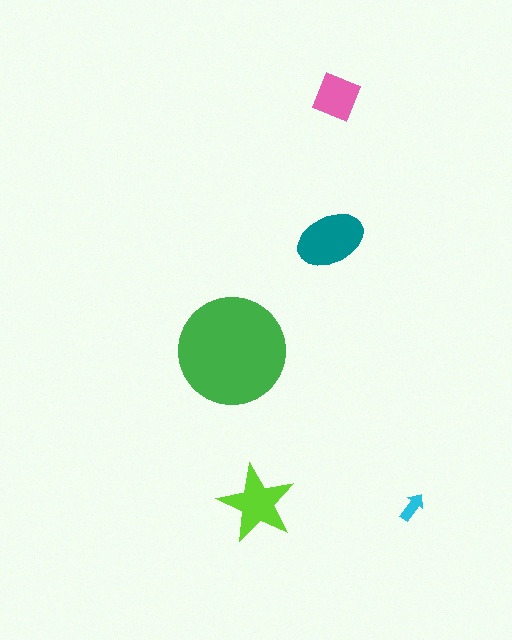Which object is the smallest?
The cyan arrow.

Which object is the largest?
The green circle.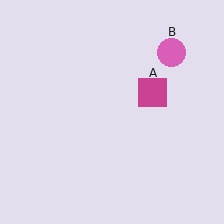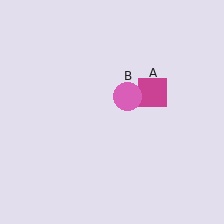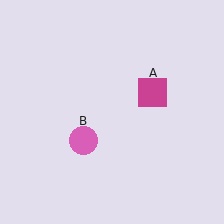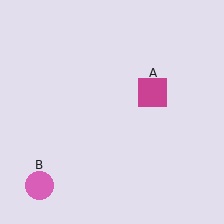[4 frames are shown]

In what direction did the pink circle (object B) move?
The pink circle (object B) moved down and to the left.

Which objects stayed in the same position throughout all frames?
Magenta square (object A) remained stationary.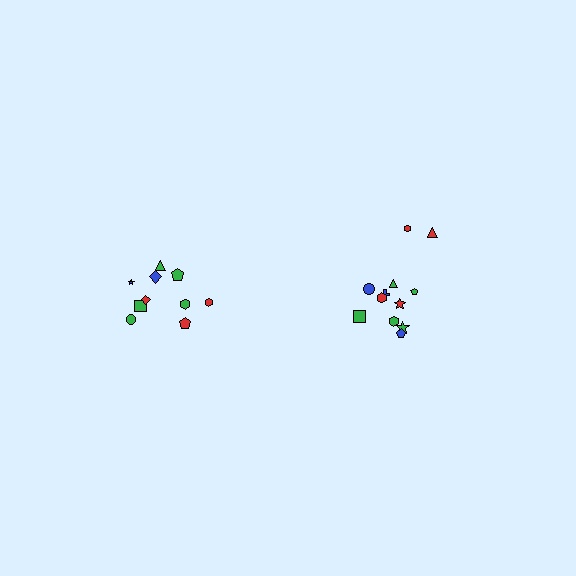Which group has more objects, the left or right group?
The right group.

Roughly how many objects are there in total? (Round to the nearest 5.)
Roughly 20 objects in total.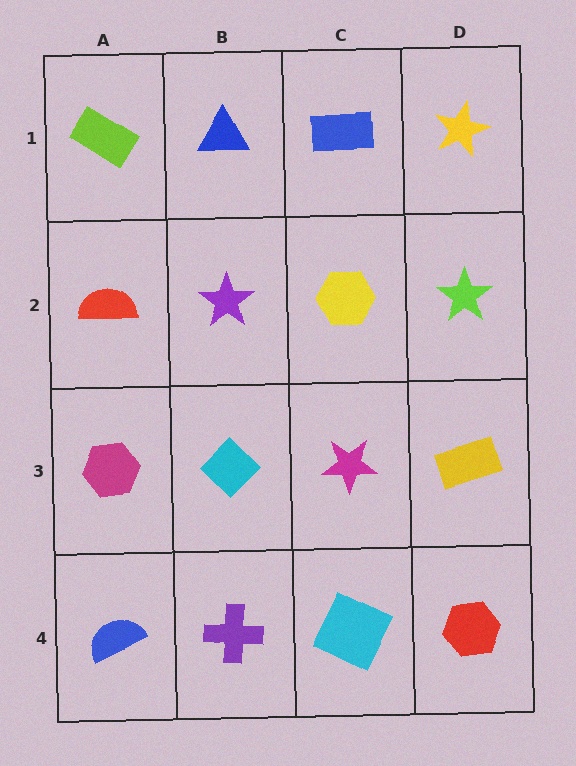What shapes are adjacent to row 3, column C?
A yellow hexagon (row 2, column C), a cyan square (row 4, column C), a cyan diamond (row 3, column B), a yellow rectangle (row 3, column D).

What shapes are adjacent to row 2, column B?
A blue triangle (row 1, column B), a cyan diamond (row 3, column B), a red semicircle (row 2, column A), a yellow hexagon (row 2, column C).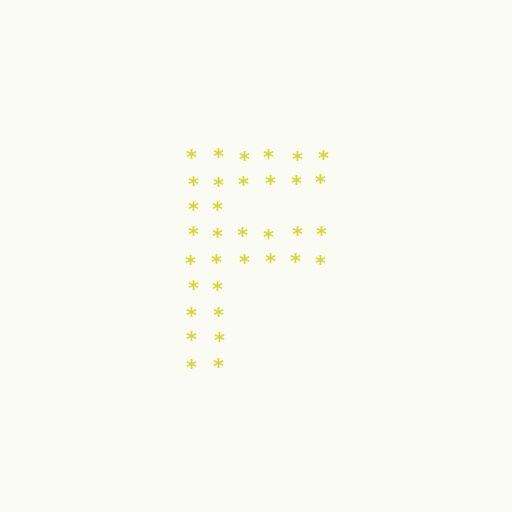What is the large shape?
The large shape is the letter F.